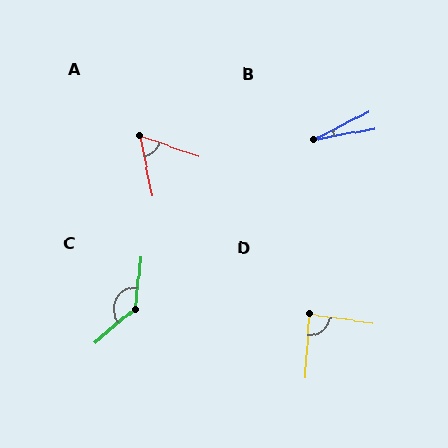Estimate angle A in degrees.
Approximately 60 degrees.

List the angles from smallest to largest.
B (16°), A (60°), D (86°), C (136°).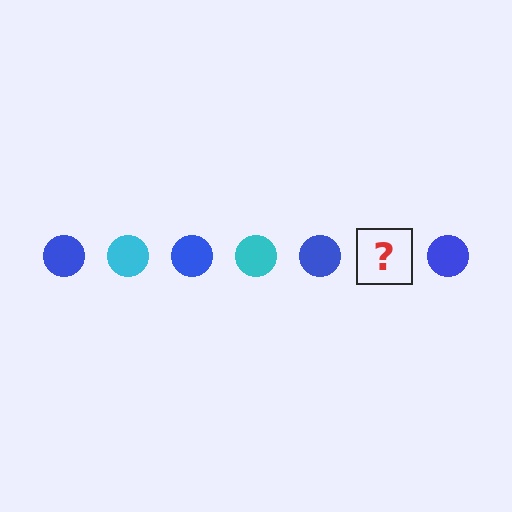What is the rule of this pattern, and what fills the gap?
The rule is that the pattern cycles through blue, cyan circles. The gap should be filled with a cyan circle.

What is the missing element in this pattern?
The missing element is a cyan circle.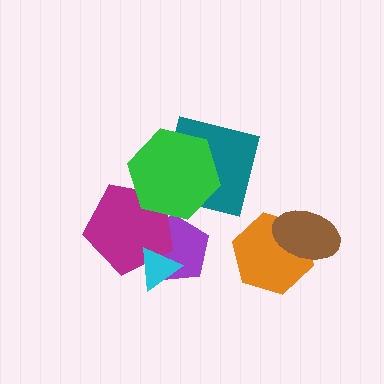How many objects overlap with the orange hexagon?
1 object overlaps with the orange hexagon.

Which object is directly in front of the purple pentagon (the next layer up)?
The magenta pentagon is directly in front of the purple pentagon.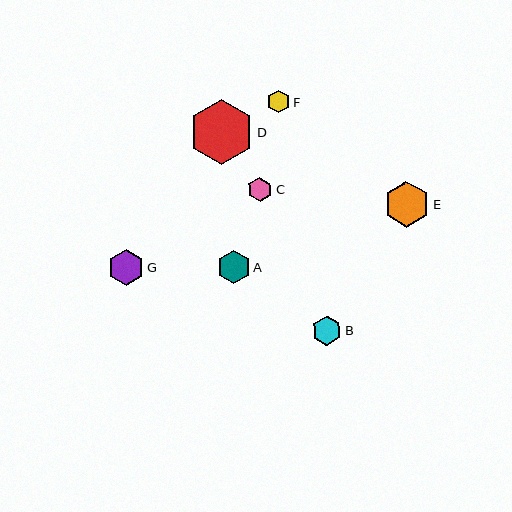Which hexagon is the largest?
Hexagon D is the largest with a size of approximately 64 pixels.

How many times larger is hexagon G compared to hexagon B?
Hexagon G is approximately 1.2 times the size of hexagon B.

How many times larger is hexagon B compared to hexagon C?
Hexagon B is approximately 1.2 times the size of hexagon C.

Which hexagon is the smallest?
Hexagon F is the smallest with a size of approximately 23 pixels.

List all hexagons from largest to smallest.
From largest to smallest: D, E, G, A, B, C, F.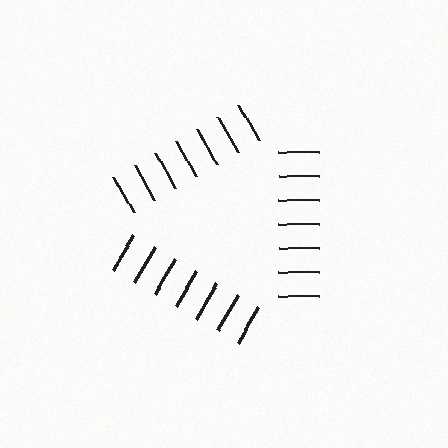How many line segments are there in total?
21 — 7 along each of the 3 edges.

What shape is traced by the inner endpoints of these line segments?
An illusory triangle — the line segments terminate on its edges but no continuous stroke is drawn.